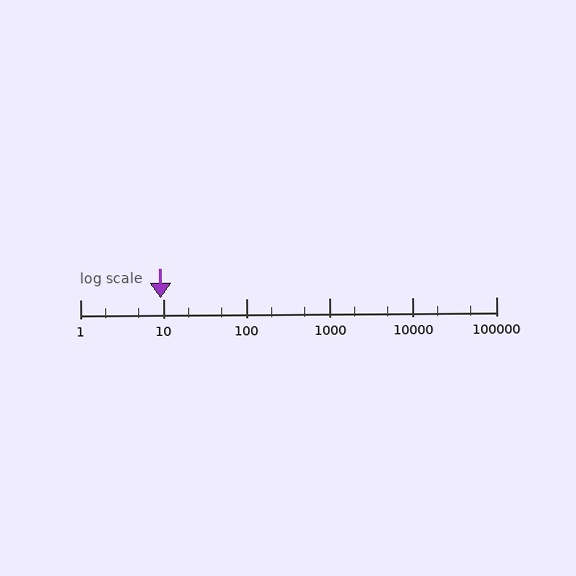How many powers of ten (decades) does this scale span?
The scale spans 5 decades, from 1 to 100000.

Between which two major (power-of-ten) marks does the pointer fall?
The pointer is between 1 and 10.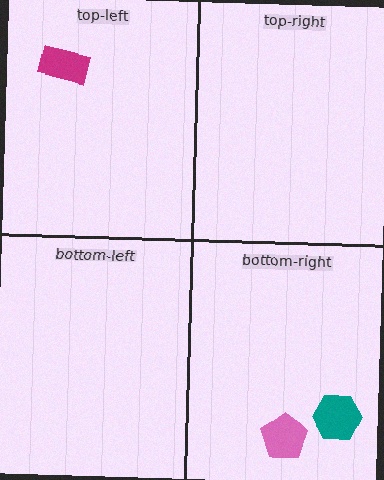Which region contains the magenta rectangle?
The top-left region.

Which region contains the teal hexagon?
The bottom-right region.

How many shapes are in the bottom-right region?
2.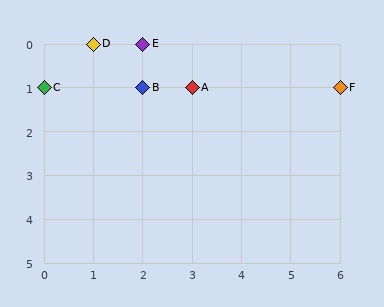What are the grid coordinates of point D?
Point D is at grid coordinates (1, 0).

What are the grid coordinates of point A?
Point A is at grid coordinates (3, 1).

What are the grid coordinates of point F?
Point F is at grid coordinates (6, 1).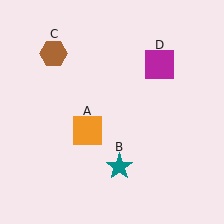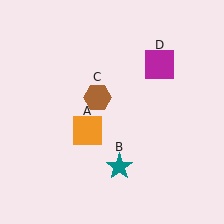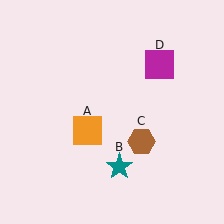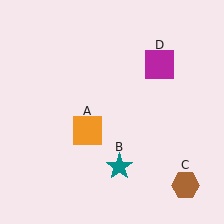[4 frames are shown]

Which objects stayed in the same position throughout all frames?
Orange square (object A) and teal star (object B) and magenta square (object D) remained stationary.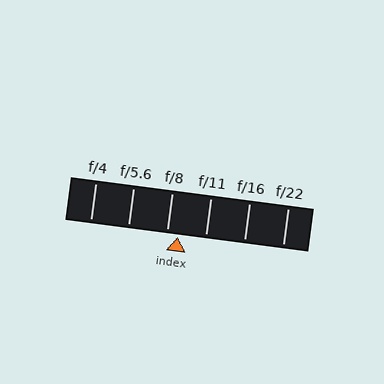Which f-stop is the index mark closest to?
The index mark is closest to f/8.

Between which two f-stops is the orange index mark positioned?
The index mark is between f/8 and f/11.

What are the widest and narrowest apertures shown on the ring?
The widest aperture shown is f/4 and the narrowest is f/22.